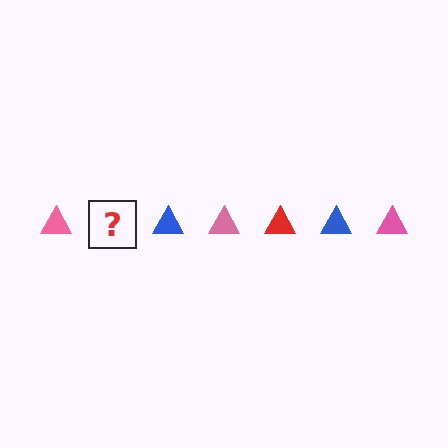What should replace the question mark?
The question mark should be replaced with a red triangle.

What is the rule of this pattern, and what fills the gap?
The rule is that the pattern cycles through pink, red, blue triangles. The gap should be filled with a red triangle.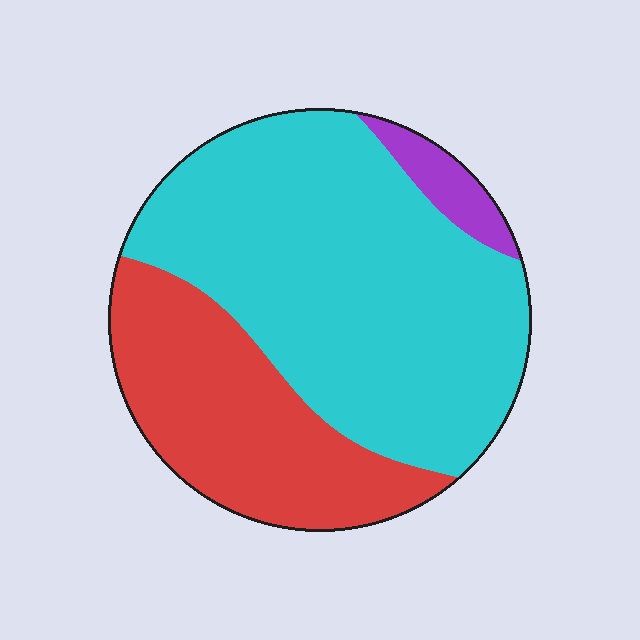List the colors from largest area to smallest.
From largest to smallest: cyan, red, purple.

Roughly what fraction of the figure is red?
Red takes up between a sixth and a third of the figure.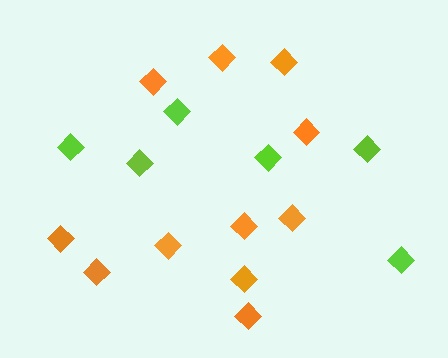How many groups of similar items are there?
There are 2 groups: one group of orange diamonds (11) and one group of lime diamonds (6).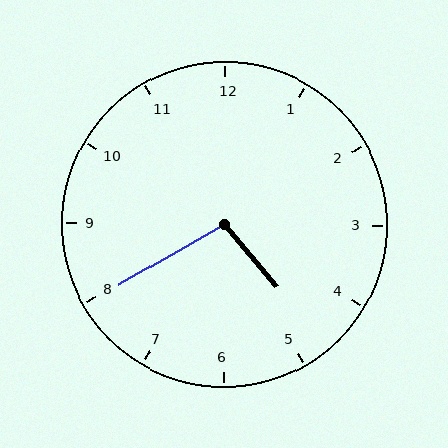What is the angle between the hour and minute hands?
Approximately 100 degrees.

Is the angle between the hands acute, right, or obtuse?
It is obtuse.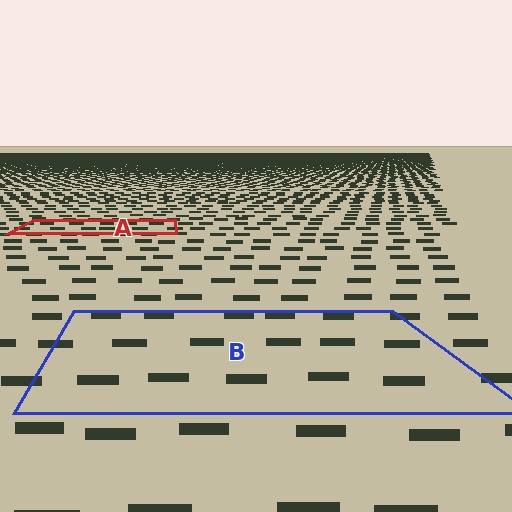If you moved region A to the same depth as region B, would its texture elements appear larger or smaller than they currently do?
They would appear larger. At a closer depth, the same texture elements are projected at a bigger on-screen size.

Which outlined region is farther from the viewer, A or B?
Region A is farther from the viewer — the texture elements inside it appear smaller and more densely packed.